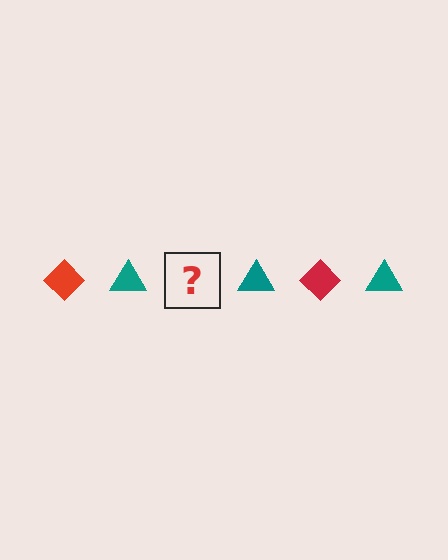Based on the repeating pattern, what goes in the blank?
The blank should be a red diamond.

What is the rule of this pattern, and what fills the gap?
The rule is that the pattern alternates between red diamond and teal triangle. The gap should be filled with a red diamond.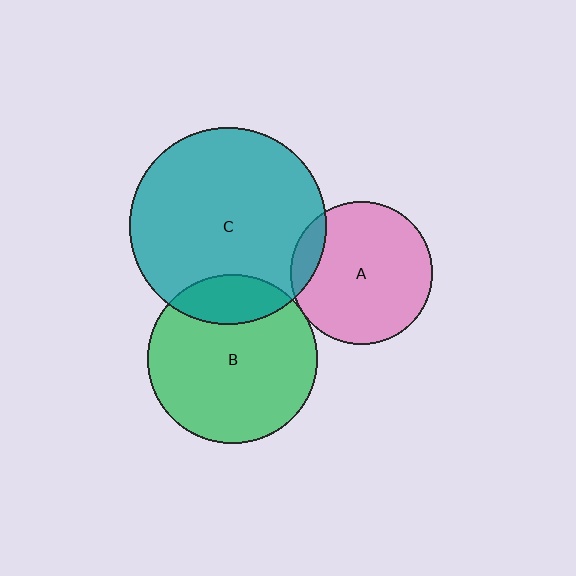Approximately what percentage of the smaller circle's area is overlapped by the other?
Approximately 5%.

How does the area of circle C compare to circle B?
Approximately 1.4 times.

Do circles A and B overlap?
Yes.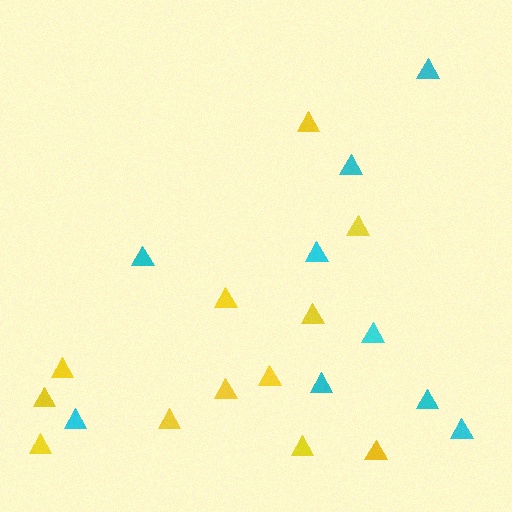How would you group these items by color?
There are 2 groups: one group of cyan triangles (9) and one group of yellow triangles (12).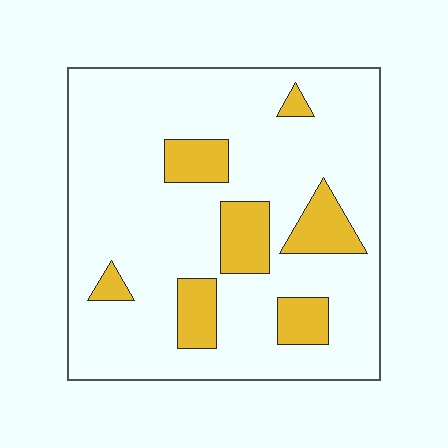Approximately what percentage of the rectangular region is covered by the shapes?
Approximately 15%.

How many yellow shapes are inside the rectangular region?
7.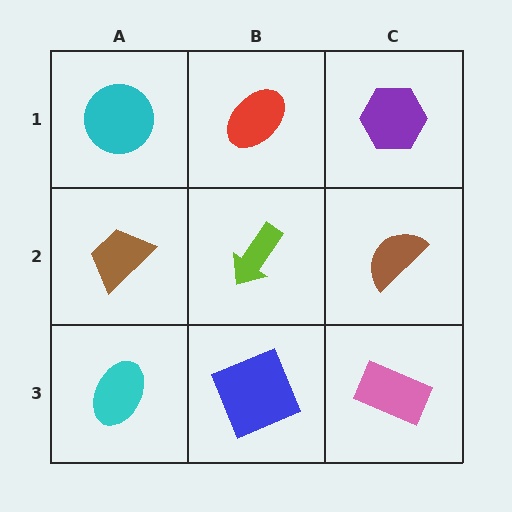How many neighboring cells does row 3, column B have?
3.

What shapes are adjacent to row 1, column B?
A lime arrow (row 2, column B), a cyan circle (row 1, column A), a purple hexagon (row 1, column C).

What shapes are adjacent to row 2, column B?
A red ellipse (row 1, column B), a blue square (row 3, column B), a brown trapezoid (row 2, column A), a brown semicircle (row 2, column C).